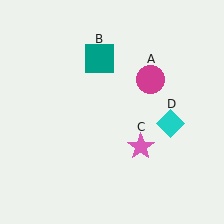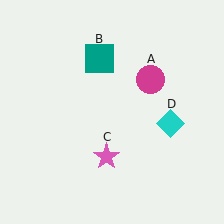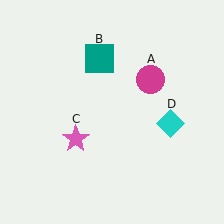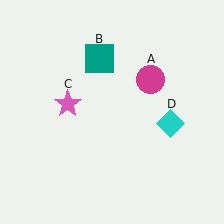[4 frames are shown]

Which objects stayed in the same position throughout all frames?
Magenta circle (object A) and teal square (object B) and cyan diamond (object D) remained stationary.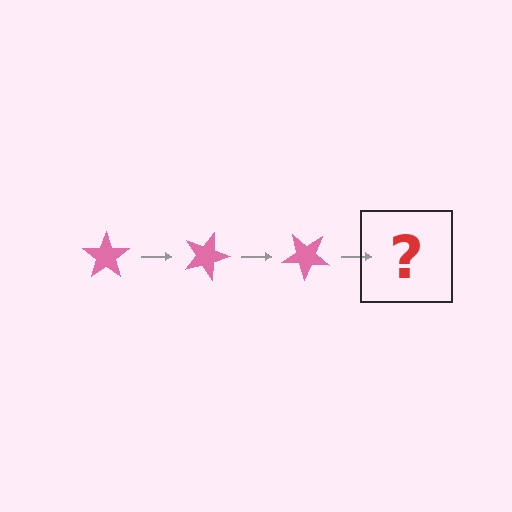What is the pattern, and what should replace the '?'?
The pattern is that the star rotates 20 degrees each step. The '?' should be a pink star rotated 60 degrees.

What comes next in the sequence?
The next element should be a pink star rotated 60 degrees.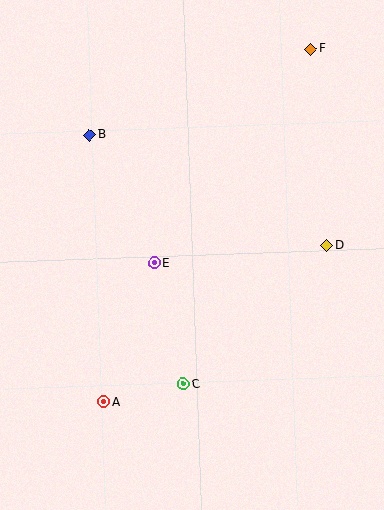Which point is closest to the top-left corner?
Point B is closest to the top-left corner.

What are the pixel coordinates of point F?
Point F is at (310, 49).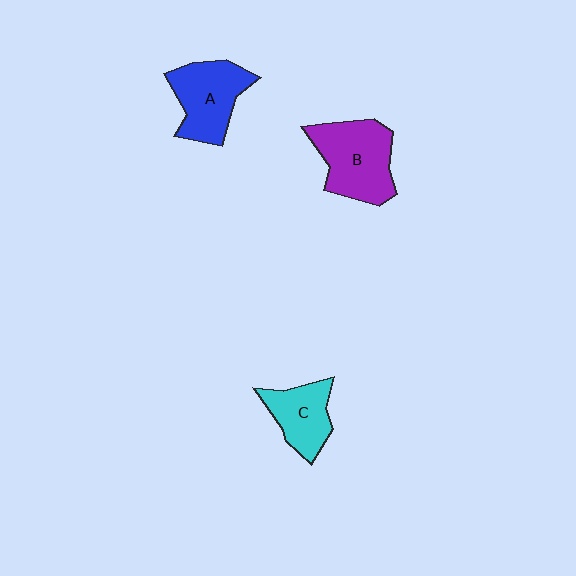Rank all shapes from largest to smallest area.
From largest to smallest: B (purple), A (blue), C (cyan).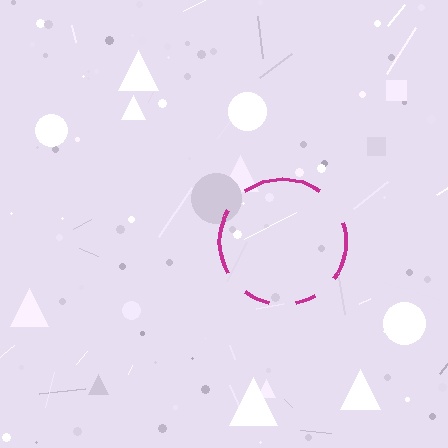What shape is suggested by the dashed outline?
The dashed outline suggests a circle.